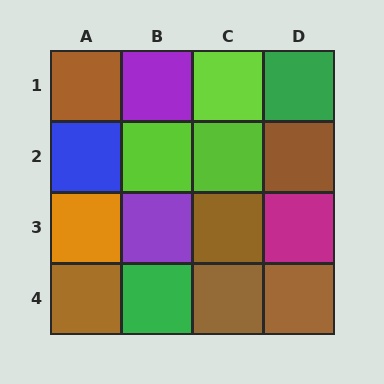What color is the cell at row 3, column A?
Orange.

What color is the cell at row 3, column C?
Brown.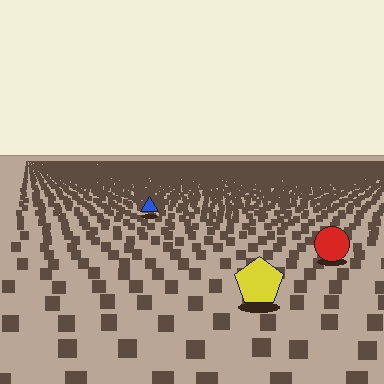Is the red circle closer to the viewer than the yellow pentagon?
No. The yellow pentagon is closer — you can tell from the texture gradient: the ground texture is coarser near it.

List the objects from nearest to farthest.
From nearest to farthest: the yellow pentagon, the red circle, the blue triangle.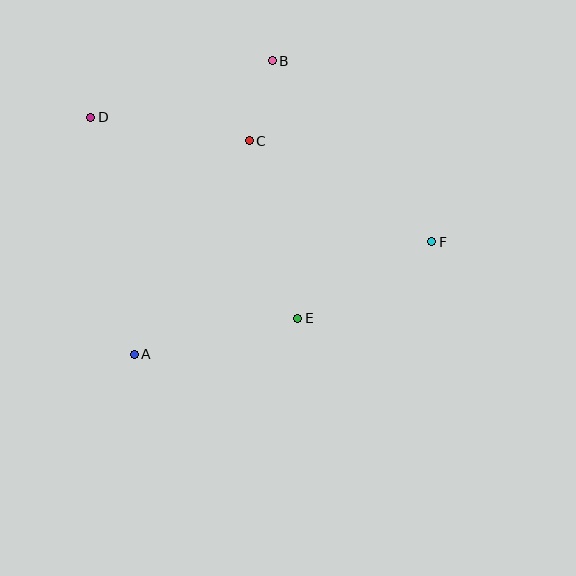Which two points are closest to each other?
Points B and C are closest to each other.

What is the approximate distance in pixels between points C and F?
The distance between C and F is approximately 208 pixels.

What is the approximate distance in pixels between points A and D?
The distance between A and D is approximately 240 pixels.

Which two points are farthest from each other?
Points D and F are farthest from each other.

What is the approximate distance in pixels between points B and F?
The distance between B and F is approximately 241 pixels.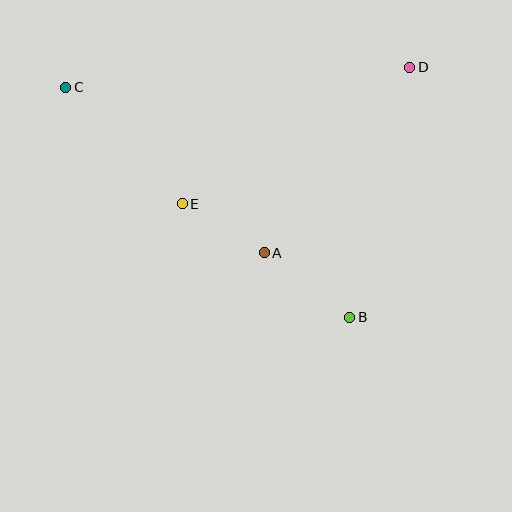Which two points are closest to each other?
Points A and E are closest to each other.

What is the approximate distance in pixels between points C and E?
The distance between C and E is approximately 165 pixels.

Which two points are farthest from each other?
Points B and C are farthest from each other.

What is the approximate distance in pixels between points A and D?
The distance between A and D is approximately 236 pixels.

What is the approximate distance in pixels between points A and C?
The distance between A and C is approximately 258 pixels.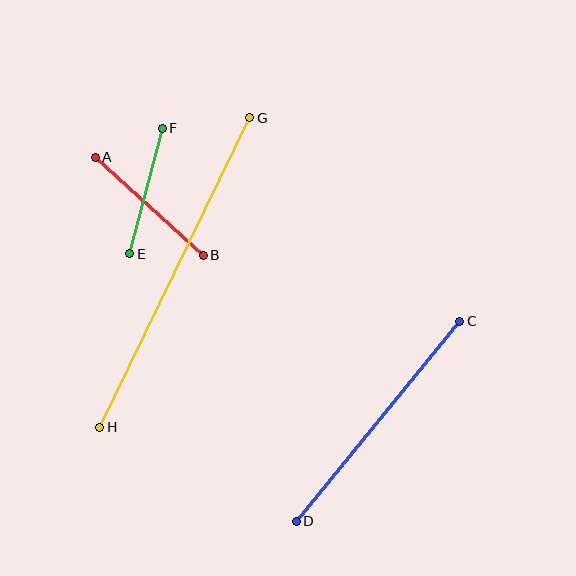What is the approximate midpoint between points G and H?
The midpoint is at approximately (175, 272) pixels.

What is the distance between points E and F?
The distance is approximately 129 pixels.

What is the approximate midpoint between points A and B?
The midpoint is at approximately (149, 206) pixels.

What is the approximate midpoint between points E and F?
The midpoint is at approximately (146, 191) pixels.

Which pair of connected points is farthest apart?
Points G and H are farthest apart.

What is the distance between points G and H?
The distance is approximately 344 pixels.